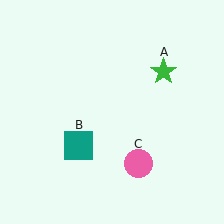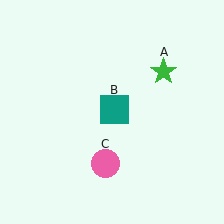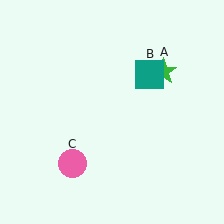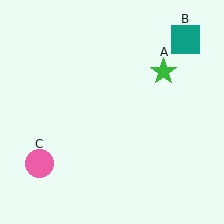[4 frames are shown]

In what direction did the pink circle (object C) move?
The pink circle (object C) moved left.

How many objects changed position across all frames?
2 objects changed position: teal square (object B), pink circle (object C).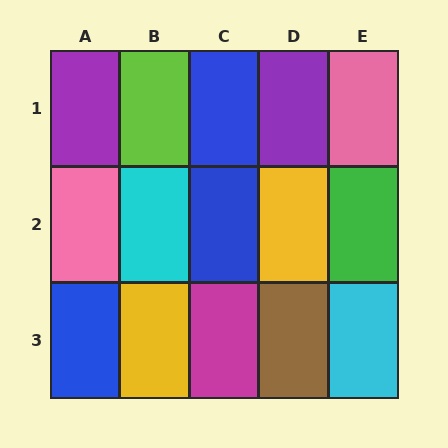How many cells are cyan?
2 cells are cyan.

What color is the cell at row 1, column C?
Blue.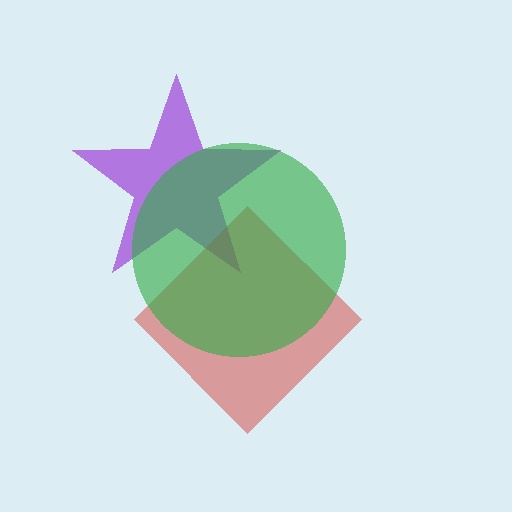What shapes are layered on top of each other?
The layered shapes are: a purple star, a red diamond, a green circle.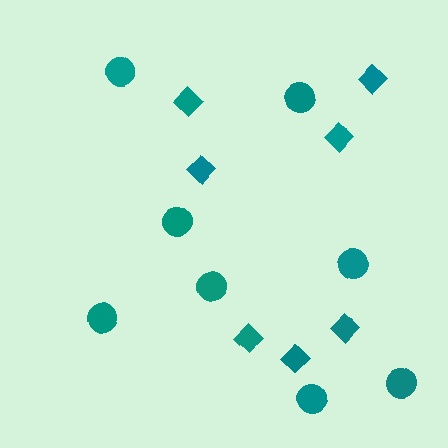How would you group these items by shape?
There are 2 groups: one group of circles (8) and one group of diamonds (7).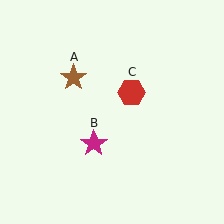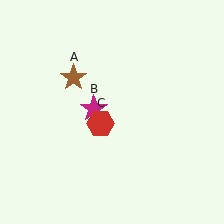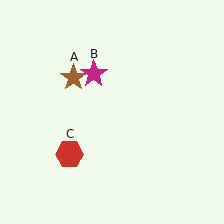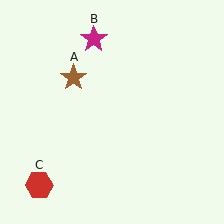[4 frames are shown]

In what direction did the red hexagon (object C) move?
The red hexagon (object C) moved down and to the left.